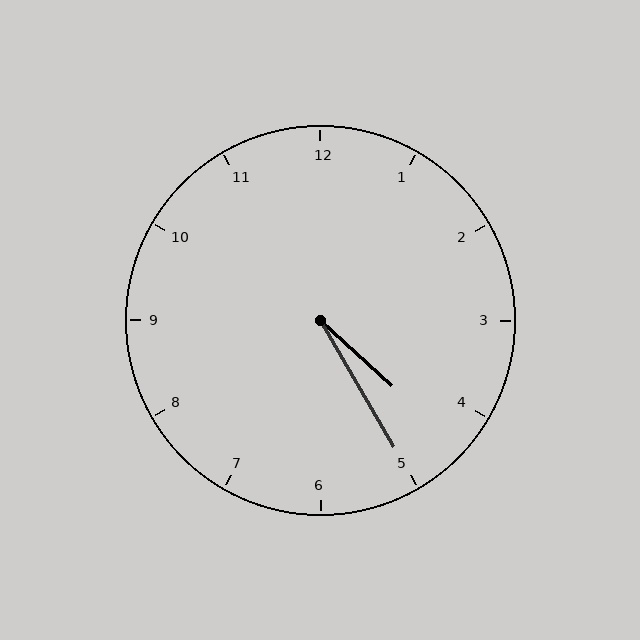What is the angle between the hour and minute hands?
Approximately 18 degrees.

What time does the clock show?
4:25.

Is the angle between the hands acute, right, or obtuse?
It is acute.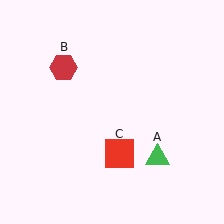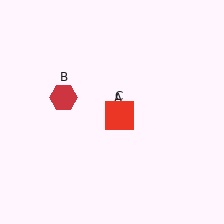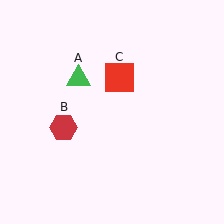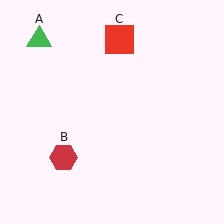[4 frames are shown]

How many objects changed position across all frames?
3 objects changed position: green triangle (object A), red hexagon (object B), red square (object C).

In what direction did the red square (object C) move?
The red square (object C) moved up.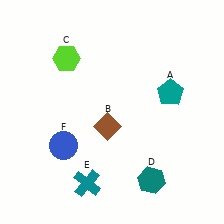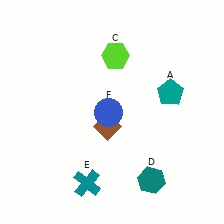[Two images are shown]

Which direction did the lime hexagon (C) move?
The lime hexagon (C) moved right.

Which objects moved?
The objects that moved are: the lime hexagon (C), the blue circle (F).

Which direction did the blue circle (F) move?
The blue circle (F) moved right.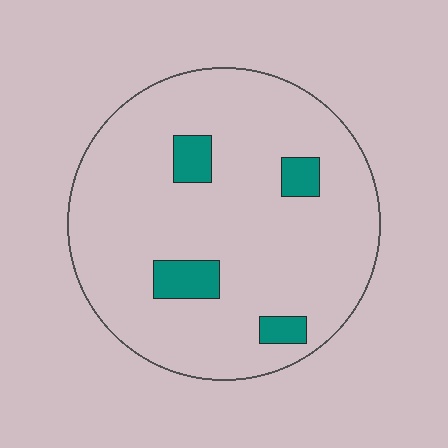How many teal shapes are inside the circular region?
4.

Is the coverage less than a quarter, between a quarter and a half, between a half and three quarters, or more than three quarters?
Less than a quarter.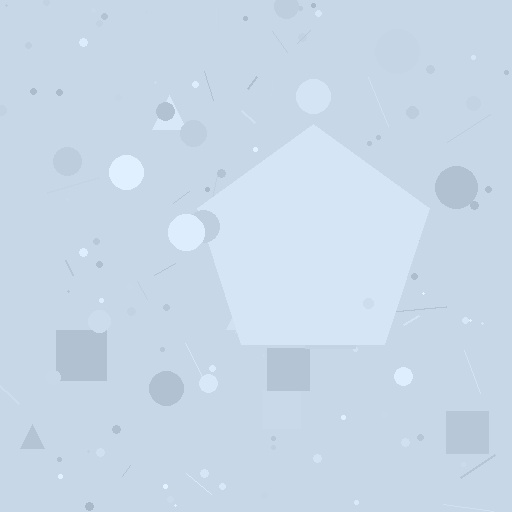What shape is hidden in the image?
A pentagon is hidden in the image.